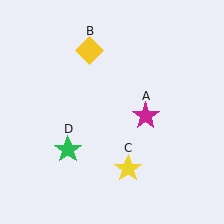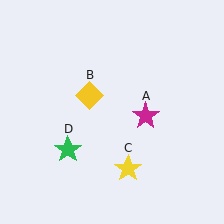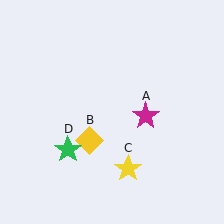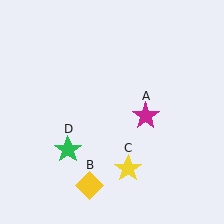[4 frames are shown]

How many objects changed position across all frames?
1 object changed position: yellow diamond (object B).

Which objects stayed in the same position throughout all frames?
Magenta star (object A) and yellow star (object C) and green star (object D) remained stationary.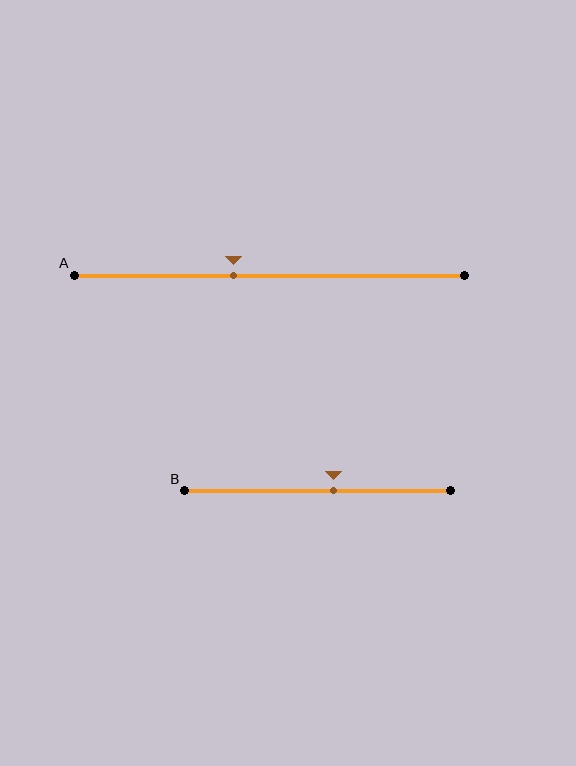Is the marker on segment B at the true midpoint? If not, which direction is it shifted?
No, the marker on segment B is shifted to the right by about 6% of the segment length.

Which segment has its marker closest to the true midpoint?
Segment B has its marker closest to the true midpoint.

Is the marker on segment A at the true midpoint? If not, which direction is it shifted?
No, the marker on segment A is shifted to the left by about 9% of the segment length.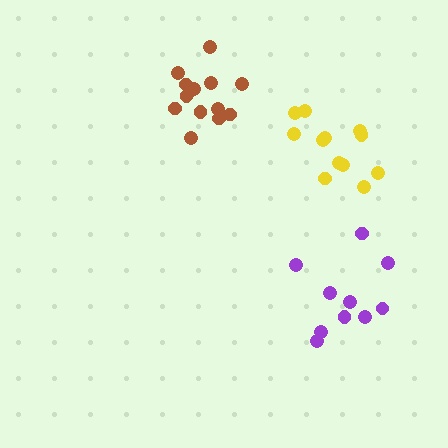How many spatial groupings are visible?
There are 3 spatial groupings.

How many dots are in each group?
Group 1: 14 dots, Group 2: 10 dots, Group 3: 12 dots (36 total).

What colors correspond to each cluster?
The clusters are colored: brown, purple, yellow.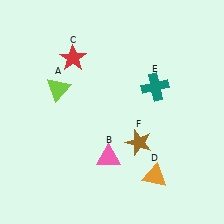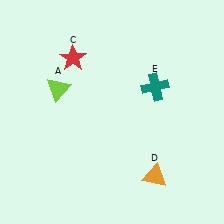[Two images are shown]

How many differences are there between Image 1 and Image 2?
There are 2 differences between the two images.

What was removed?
The brown star (F), the pink triangle (B) were removed in Image 2.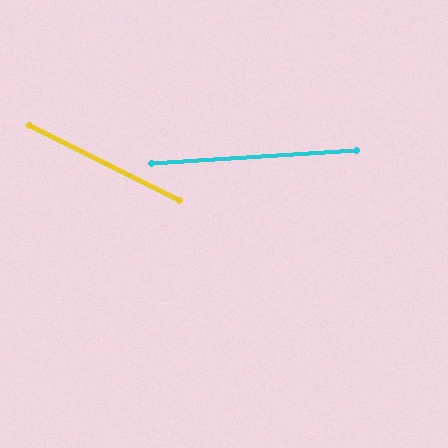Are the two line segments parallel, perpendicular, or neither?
Neither parallel nor perpendicular — they differ by about 30°.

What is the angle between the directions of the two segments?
Approximately 30 degrees.